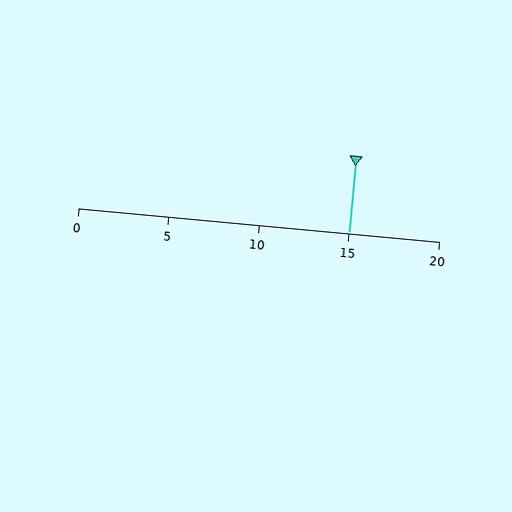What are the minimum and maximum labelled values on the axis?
The axis runs from 0 to 20.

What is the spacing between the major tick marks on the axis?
The major ticks are spaced 5 apart.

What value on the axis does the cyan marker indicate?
The marker indicates approximately 15.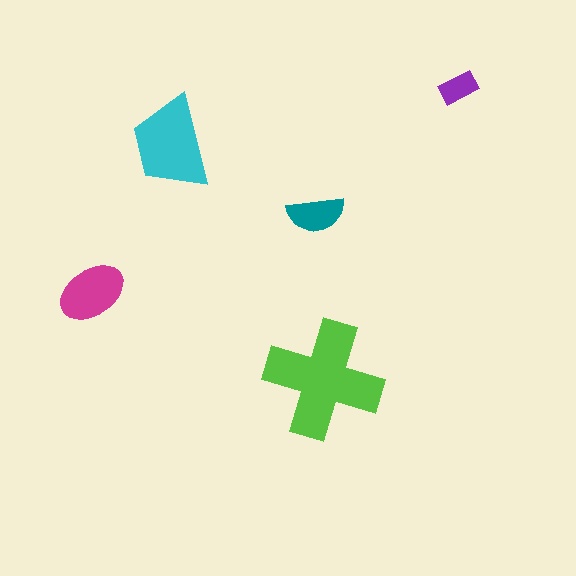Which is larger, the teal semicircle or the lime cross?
The lime cross.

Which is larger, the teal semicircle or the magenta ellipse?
The magenta ellipse.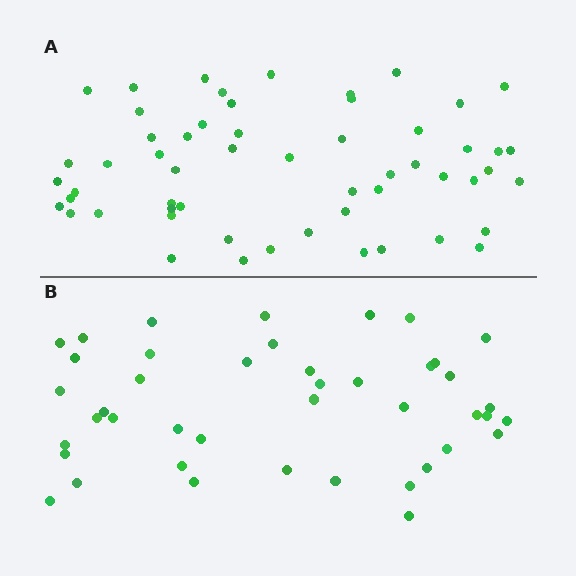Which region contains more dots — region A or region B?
Region A (the top region) has more dots.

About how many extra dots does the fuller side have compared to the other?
Region A has approximately 15 more dots than region B.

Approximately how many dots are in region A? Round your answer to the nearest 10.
About 60 dots. (The exact count is 56, which rounds to 60.)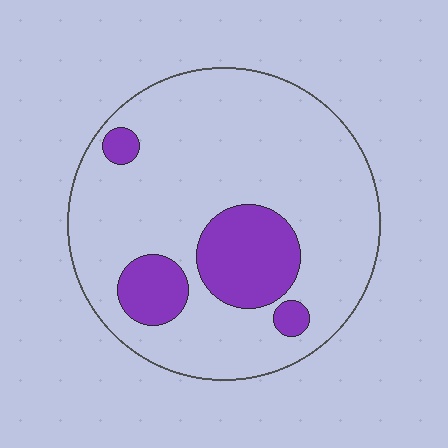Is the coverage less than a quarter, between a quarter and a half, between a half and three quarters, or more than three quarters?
Less than a quarter.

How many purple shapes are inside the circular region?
4.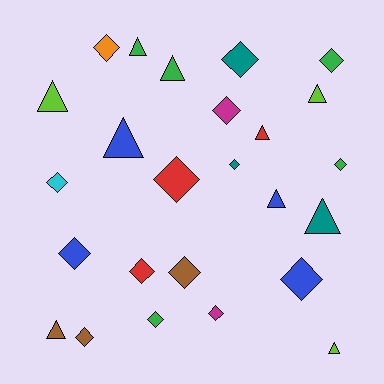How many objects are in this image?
There are 25 objects.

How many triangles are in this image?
There are 10 triangles.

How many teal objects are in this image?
There are 3 teal objects.